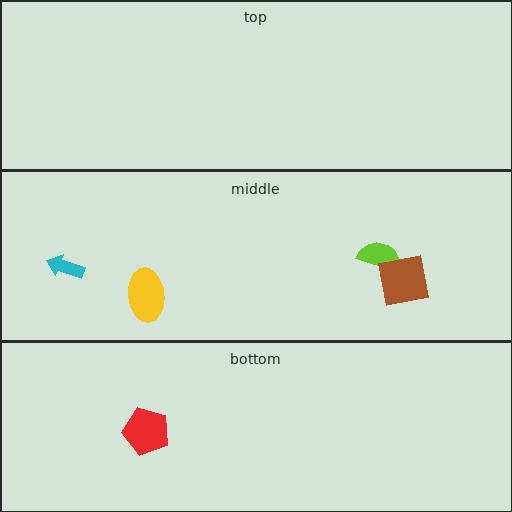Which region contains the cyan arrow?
The middle region.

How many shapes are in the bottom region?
1.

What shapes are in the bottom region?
The red pentagon.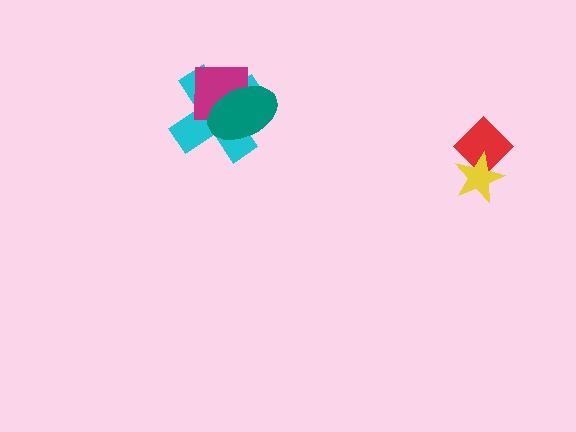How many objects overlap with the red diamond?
1 object overlaps with the red diamond.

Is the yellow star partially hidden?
No, no other shape covers it.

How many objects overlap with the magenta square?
2 objects overlap with the magenta square.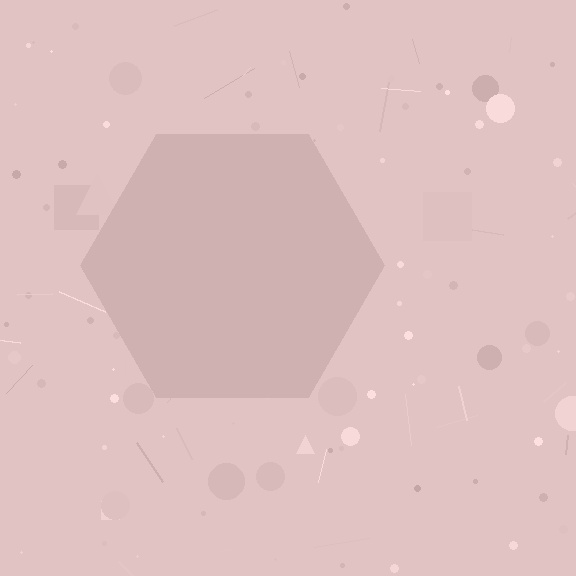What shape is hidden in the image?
A hexagon is hidden in the image.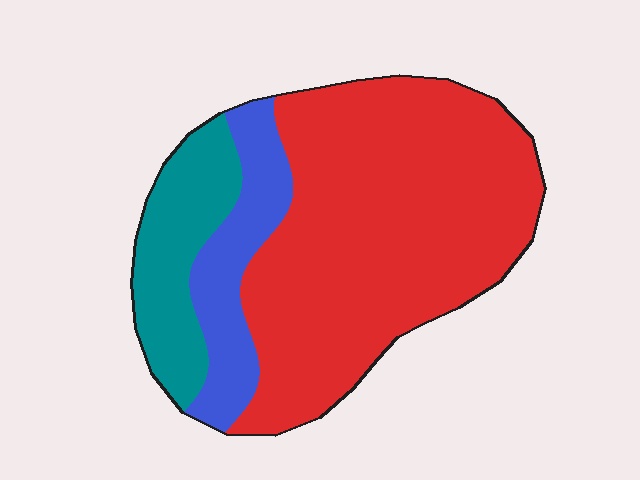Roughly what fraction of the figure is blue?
Blue covers about 15% of the figure.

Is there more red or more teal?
Red.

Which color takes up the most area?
Red, at roughly 65%.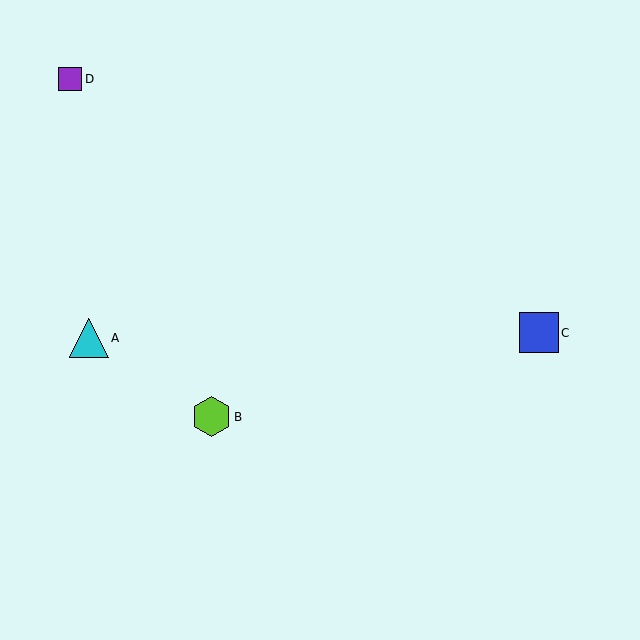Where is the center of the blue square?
The center of the blue square is at (539, 333).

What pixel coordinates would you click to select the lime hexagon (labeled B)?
Click at (211, 417) to select the lime hexagon B.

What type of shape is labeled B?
Shape B is a lime hexagon.